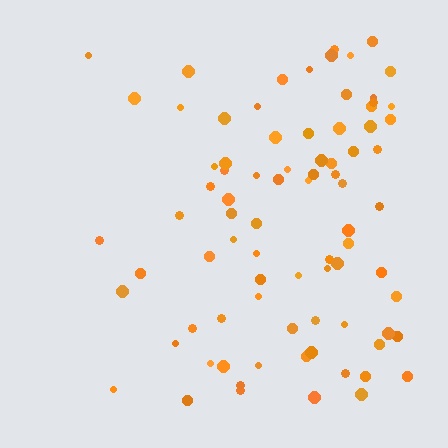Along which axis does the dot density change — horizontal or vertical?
Horizontal.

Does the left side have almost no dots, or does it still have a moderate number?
Still a moderate number, just noticeably fewer than the right.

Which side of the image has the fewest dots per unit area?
The left.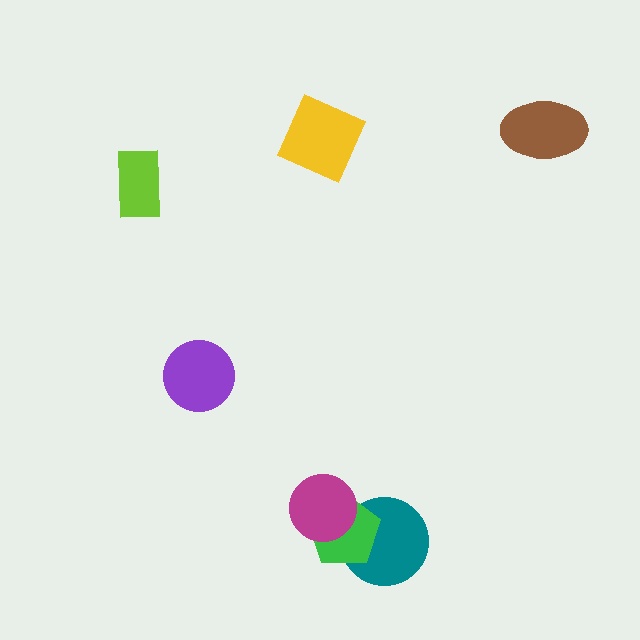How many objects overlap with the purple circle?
0 objects overlap with the purple circle.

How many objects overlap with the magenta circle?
1 object overlaps with the magenta circle.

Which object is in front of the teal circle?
The green pentagon is in front of the teal circle.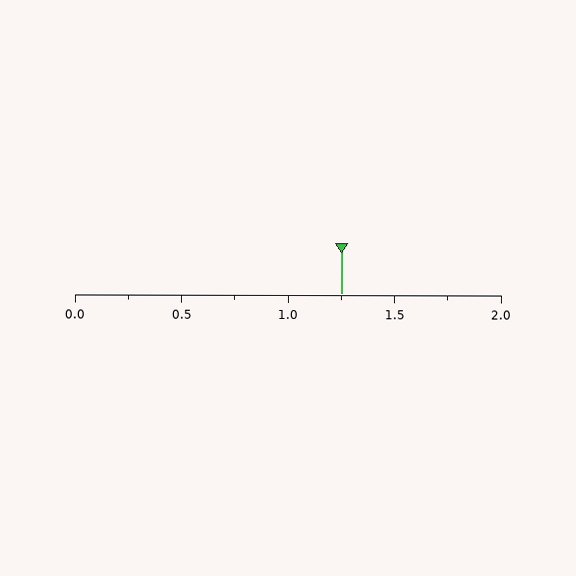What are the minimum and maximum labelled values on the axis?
The axis runs from 0.0 to 2.0.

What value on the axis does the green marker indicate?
The marker indicates approximately 1.25.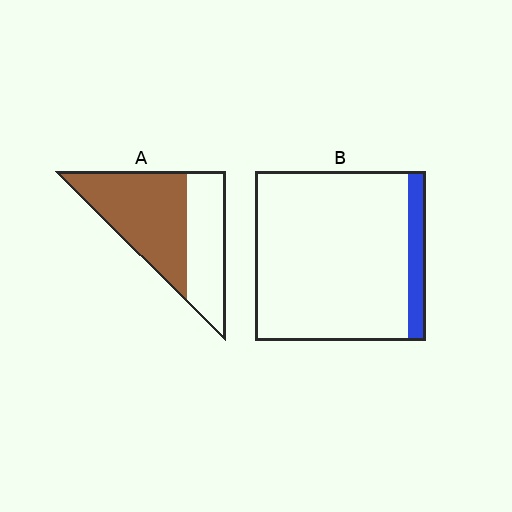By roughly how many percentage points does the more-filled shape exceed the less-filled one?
By roughly 50 percentage points (A over B).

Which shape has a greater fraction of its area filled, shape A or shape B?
Shape A.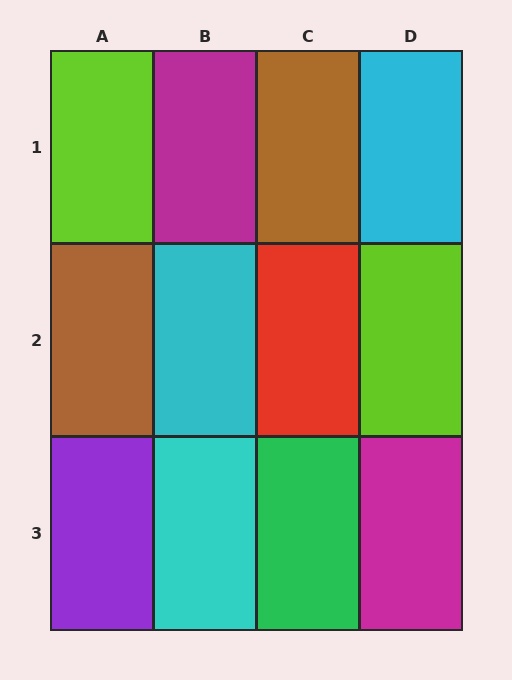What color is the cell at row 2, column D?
Lime.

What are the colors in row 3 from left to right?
Purple, cyan, green, magenta.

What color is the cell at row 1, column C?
Brown.